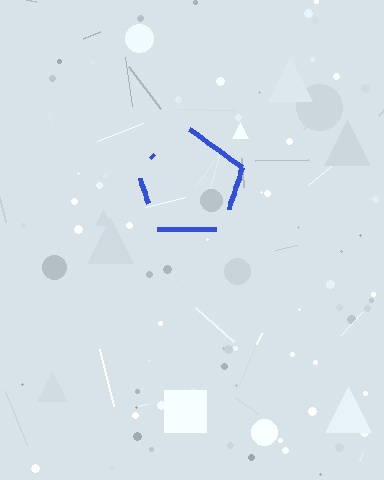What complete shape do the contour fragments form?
The contour fragments form a pentagon.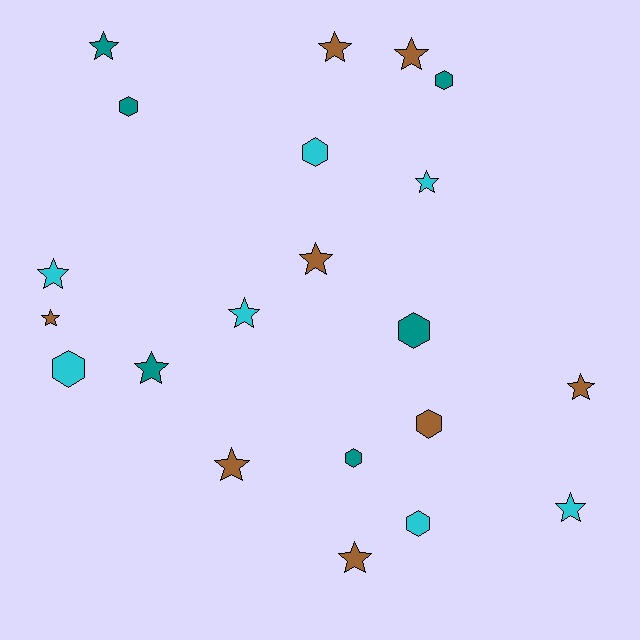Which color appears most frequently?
Brown, with 8 objects.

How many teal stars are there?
There are 2 teal stars.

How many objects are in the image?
There are 21 objects.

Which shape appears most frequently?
Star, with 13 objects.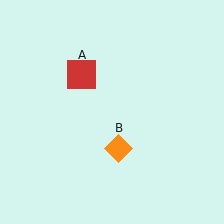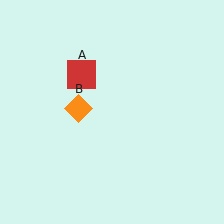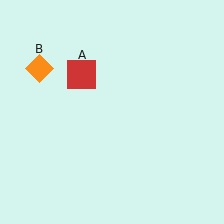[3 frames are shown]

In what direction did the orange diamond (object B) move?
The orange diamond (object B) moved up and to the left.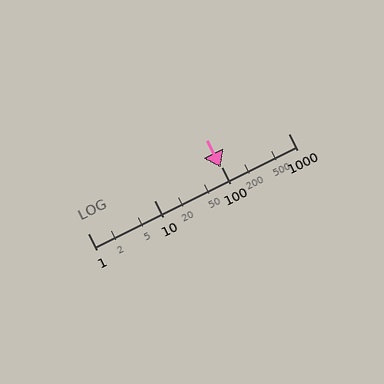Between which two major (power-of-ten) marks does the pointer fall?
The pointer is between 10 and 100.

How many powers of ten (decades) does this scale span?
The scale spans 3 decades, from 1 to 1000.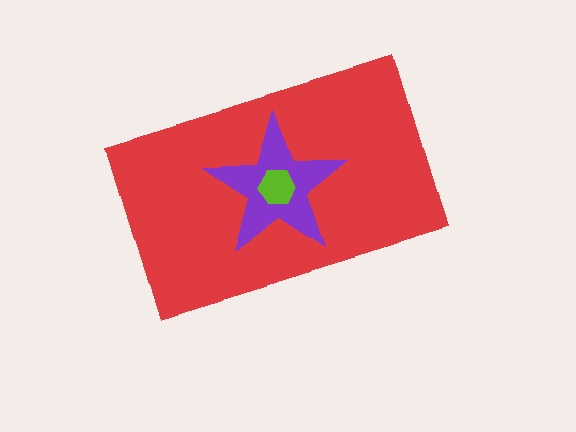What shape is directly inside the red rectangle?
The purple star.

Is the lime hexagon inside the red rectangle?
Yes.